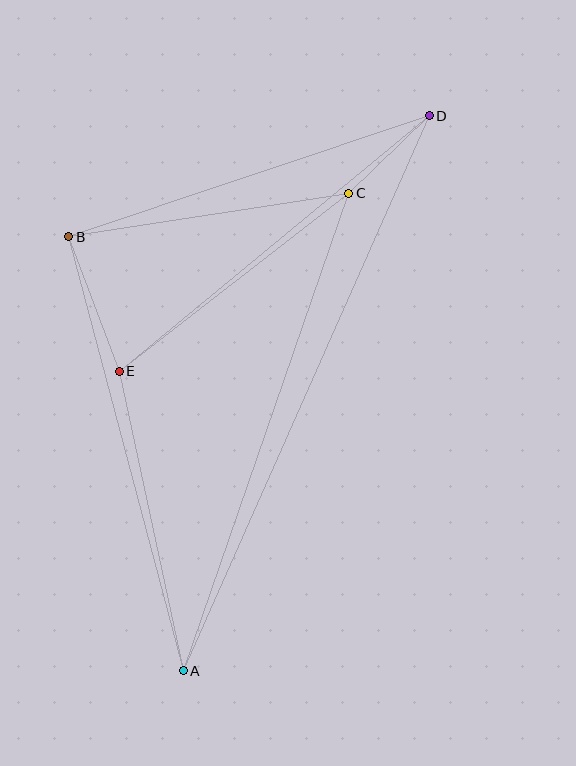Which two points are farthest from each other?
Points A and D are farthest from each other.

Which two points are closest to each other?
Points C and D are closest to each other.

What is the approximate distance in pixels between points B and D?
The distance between B and D is approximately 380 pixels.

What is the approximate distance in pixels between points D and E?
The distance between D and E is approximately 402 pixels.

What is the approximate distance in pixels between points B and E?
The distance between B and E is approximately 144 pixels.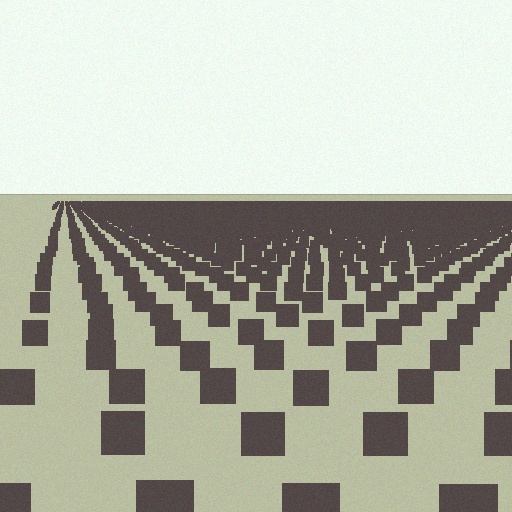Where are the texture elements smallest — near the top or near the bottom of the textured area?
Near the top.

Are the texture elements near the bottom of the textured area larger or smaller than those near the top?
Larger. Near the bottom, elements are closer to the viewer and appear at a bigger on-screen size.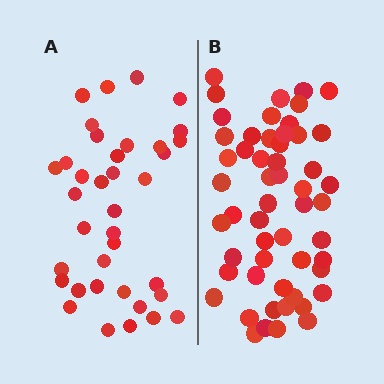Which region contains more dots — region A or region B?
Region B (the right region) has more dots.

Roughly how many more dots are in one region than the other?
Region B has approximately 15 more dots than region A.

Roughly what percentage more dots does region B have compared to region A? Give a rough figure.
About 45% more.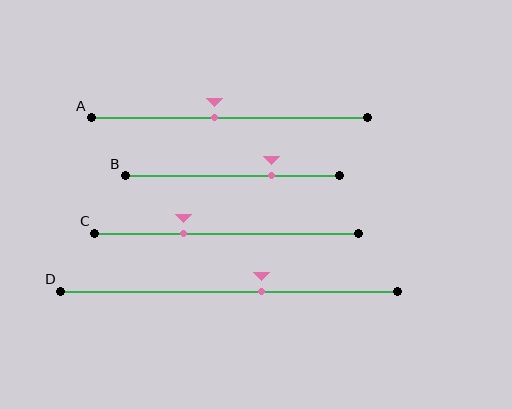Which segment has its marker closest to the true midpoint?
Segment A has its marker closest to the true midpoint.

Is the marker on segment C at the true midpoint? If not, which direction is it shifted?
No, the marker on segment C is shifted to the left by about 16% of the segment length.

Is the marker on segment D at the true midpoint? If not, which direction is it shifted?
No, the marker on segment D is shifted to the right by about 10% of the segment length.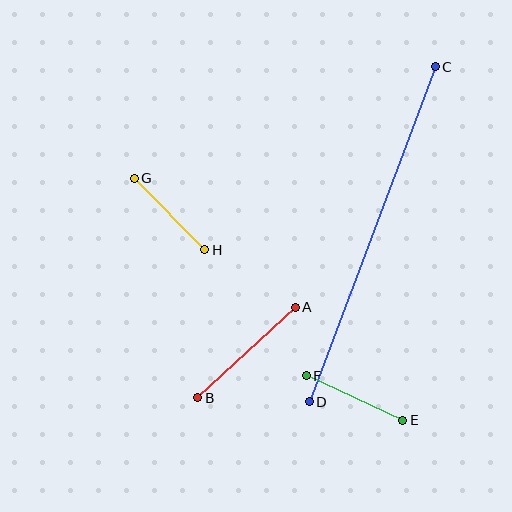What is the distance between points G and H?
The distance is approximately 100 pixels.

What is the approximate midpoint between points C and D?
The midpoint is at approximately (372, 234) pixels.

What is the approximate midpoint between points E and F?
The midpoint is at approximately (354, 398) pixels.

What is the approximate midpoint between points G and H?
The midpoint is at approximately (170, 214) pixels.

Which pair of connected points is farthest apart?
Points C and D are farthest apart.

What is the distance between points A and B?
The distance is approximately 133 pixels.